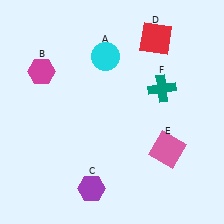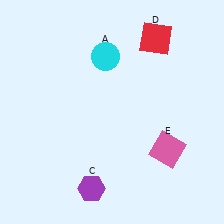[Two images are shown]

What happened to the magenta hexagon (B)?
The magenta hexagon (B) was removed in Image 2. It was in the top-left area of Image 1.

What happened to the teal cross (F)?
The teal cross (F) was removed in Image 2. It was in the top-right area of Image 1.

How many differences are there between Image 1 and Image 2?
There are 2 differences between the two images.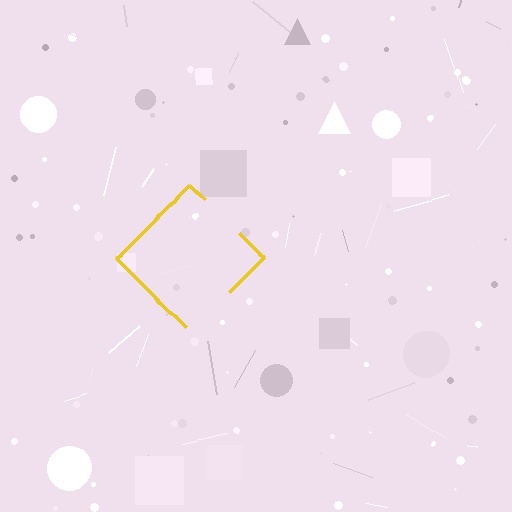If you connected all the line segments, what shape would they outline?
They would outline a diamond.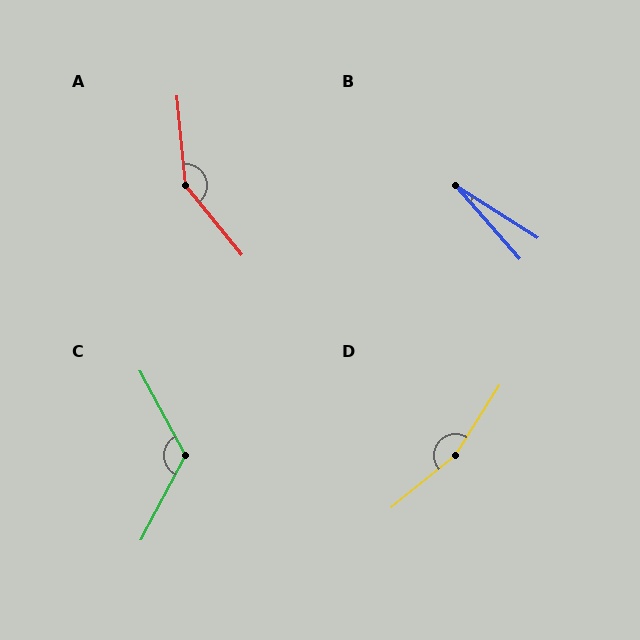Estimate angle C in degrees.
Approximately 124 degrees.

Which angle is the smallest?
B, at approximately 17 degrees.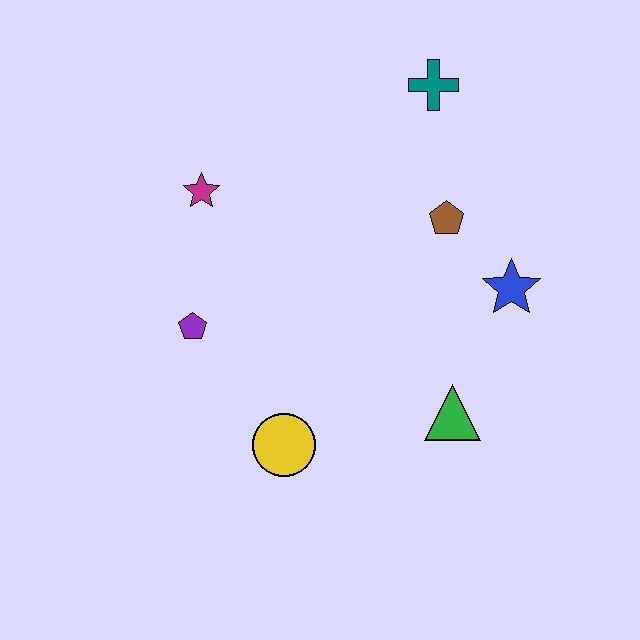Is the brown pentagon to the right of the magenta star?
Yes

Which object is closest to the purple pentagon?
The magenta star is closest to the purple pentagon.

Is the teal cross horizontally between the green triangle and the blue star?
No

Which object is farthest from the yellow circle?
The teal cross is farthest from the yellow circle.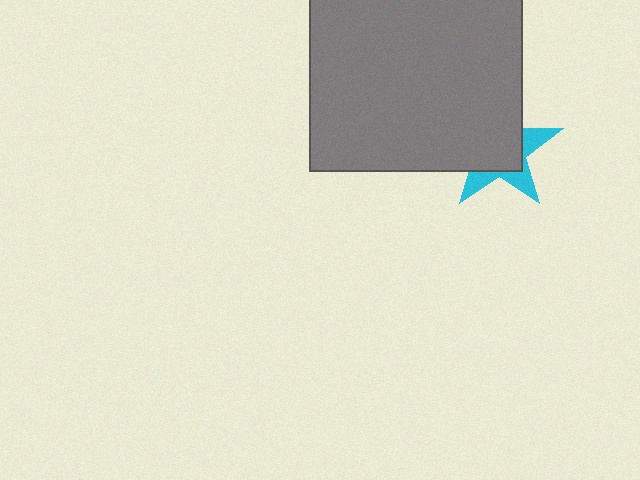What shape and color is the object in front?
The object in front is a gray square.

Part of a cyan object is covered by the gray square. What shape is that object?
It is a star.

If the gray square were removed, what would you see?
You would see the complete cyan star.